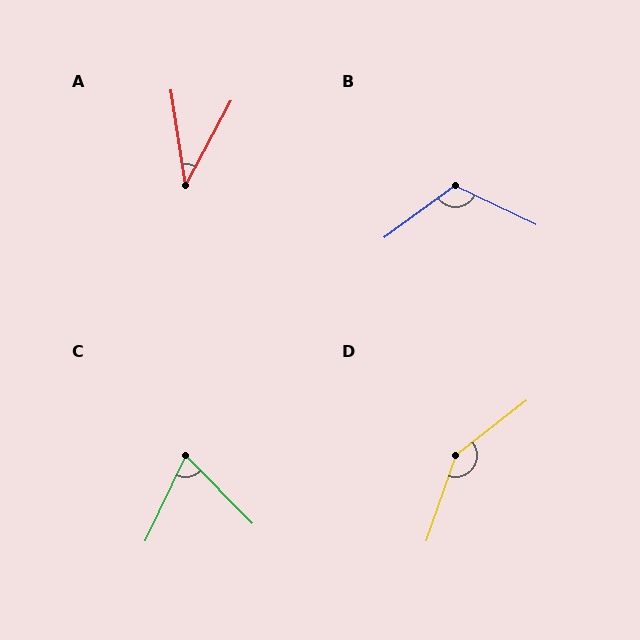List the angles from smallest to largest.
A (37°), C (70°), B (118°), D (147°).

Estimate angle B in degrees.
Approximately 118 degrees.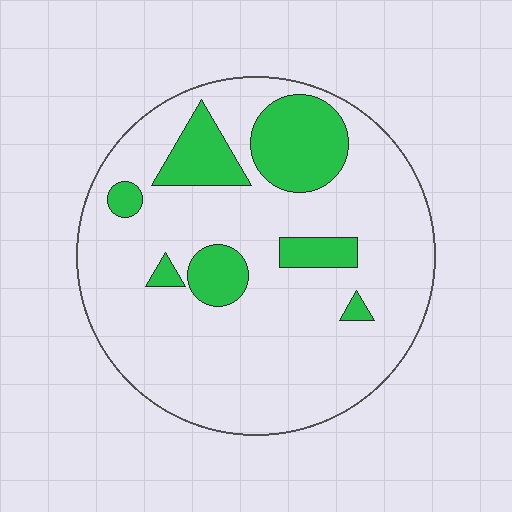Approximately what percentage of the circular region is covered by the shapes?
Approximately 20%.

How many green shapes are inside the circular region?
7.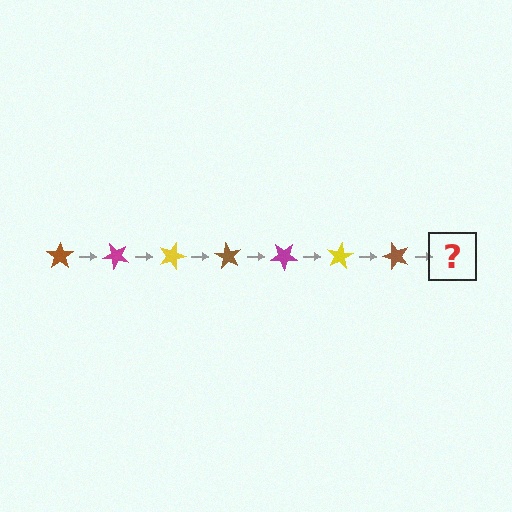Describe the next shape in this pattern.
It should be a magenta star, rotated 315 degrees from the start.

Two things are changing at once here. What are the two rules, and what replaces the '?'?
The two rules are that it rotates 45 degrees each step and the color cycles through brown, magenta, and yellow. The '?' should be a magenta star, rotated 315 degrees from the start.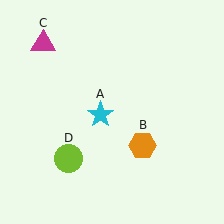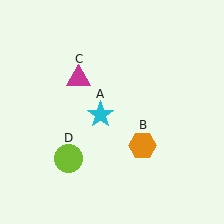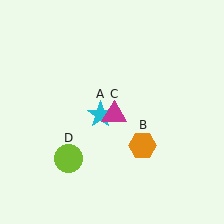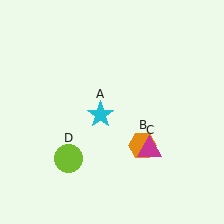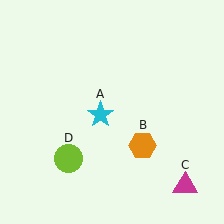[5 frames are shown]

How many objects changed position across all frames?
1 object changed position: magenta triangle (object C).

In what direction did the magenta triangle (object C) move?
The magenta triangle (object C) moved down and to the right.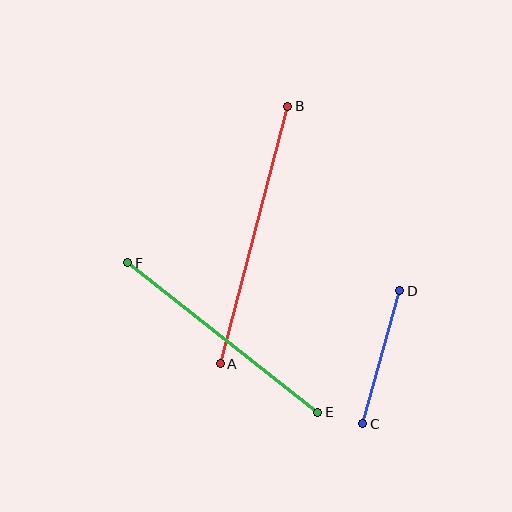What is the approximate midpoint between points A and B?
The midpoint is at approximately (254, 235) pixels.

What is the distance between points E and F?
The distance is approximately 242 pixels.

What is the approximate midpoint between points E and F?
The midpoint is at approximately (223, 338) pixels.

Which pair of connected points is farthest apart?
Points A and B are farthest apart.